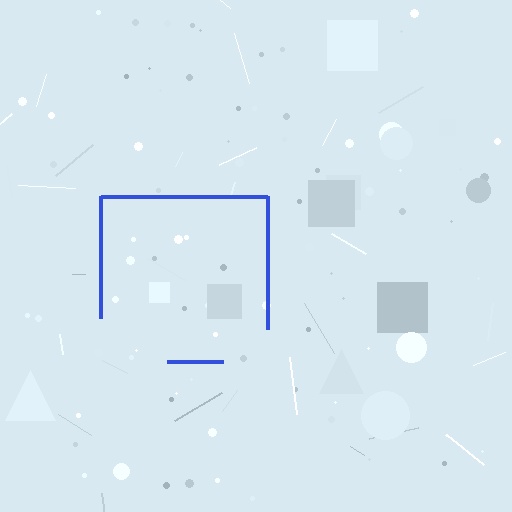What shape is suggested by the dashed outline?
The dashed outline suggests a square.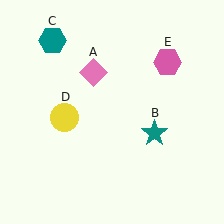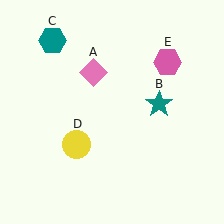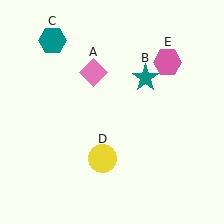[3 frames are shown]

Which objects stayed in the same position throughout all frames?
Pink diamond (object A) and teal hexagon (object C) and pink hexagon (object E) remained stationary.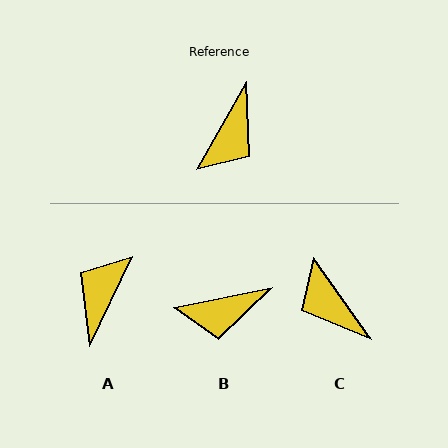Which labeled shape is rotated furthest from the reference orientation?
A, about 176 degrees away.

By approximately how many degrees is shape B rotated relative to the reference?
Approximately 49 degrees clockwise.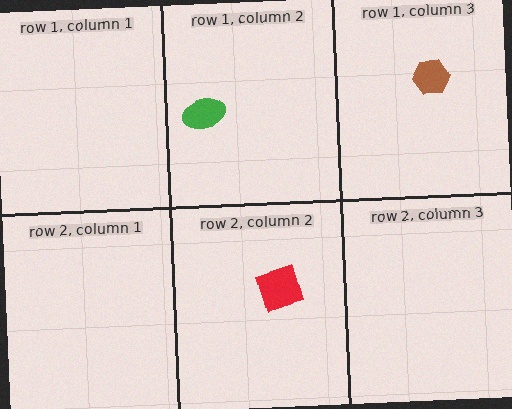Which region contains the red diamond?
The row 2, column 2 region.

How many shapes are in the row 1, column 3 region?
1.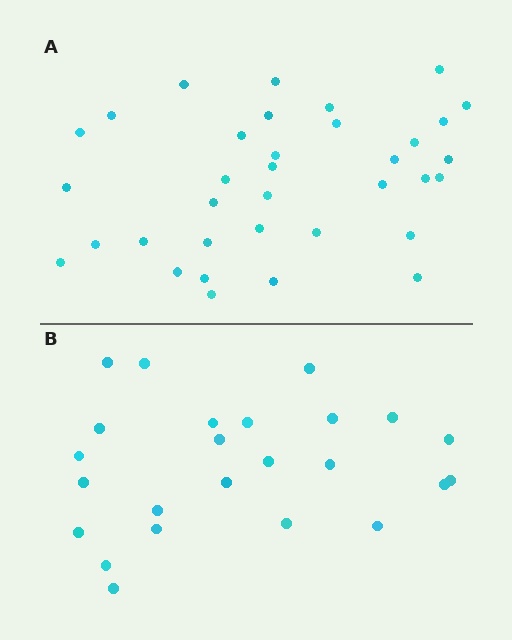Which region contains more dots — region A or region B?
Region A (the top region) has more dots.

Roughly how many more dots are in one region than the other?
Region A has roughly 12 or so more dots than region B.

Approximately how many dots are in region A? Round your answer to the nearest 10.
About 40 dots. (The exact count is 35, which rounds to 40.)